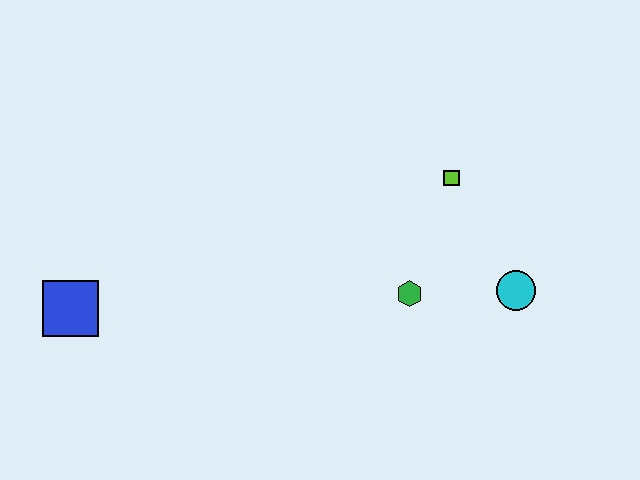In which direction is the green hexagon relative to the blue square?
The green hexagon is to the right of the blue square.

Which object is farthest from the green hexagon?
The blue square is farthest from the green hexagon.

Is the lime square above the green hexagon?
Yes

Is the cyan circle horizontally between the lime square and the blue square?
No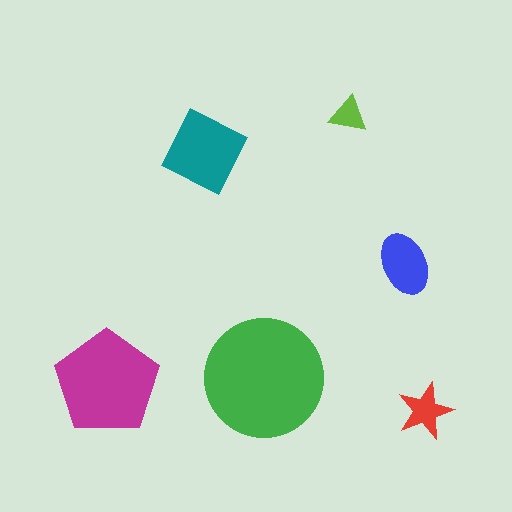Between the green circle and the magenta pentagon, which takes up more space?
The green circle.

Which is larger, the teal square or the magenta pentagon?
The magenta pentagon.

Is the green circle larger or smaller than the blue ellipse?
Larger.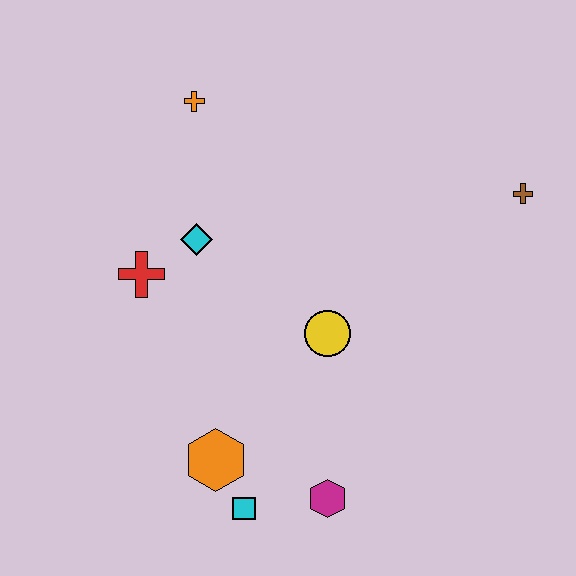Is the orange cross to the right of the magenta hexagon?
No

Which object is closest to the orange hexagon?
The cyan square is closest to the orange hexagon.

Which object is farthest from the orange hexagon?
The brown cross is farthest from the orange hexagon.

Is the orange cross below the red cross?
No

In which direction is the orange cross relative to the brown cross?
The orange cross is to the left of the brown cross.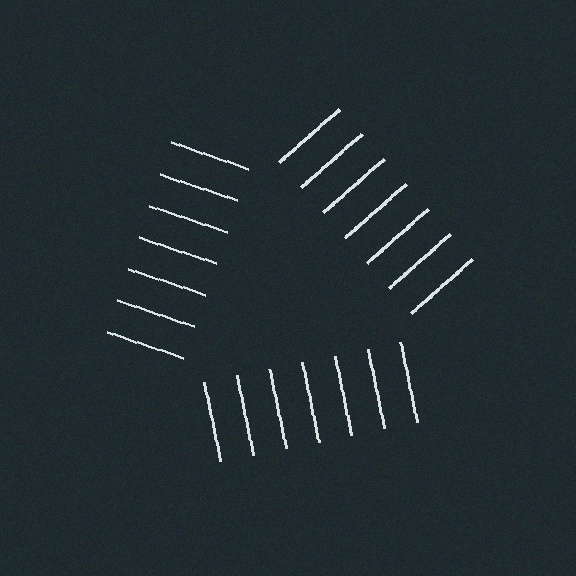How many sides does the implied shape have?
3 sides — the line-ends trace a triangle.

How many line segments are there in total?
21 — 7 along each of the 3 edges.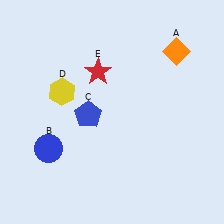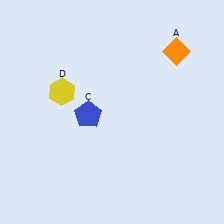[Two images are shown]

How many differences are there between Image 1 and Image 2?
There are 2 differences between the two images.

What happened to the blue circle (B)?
The blue circle (B) was removed in Image 2. It was in the bottom-left area of Image 1.